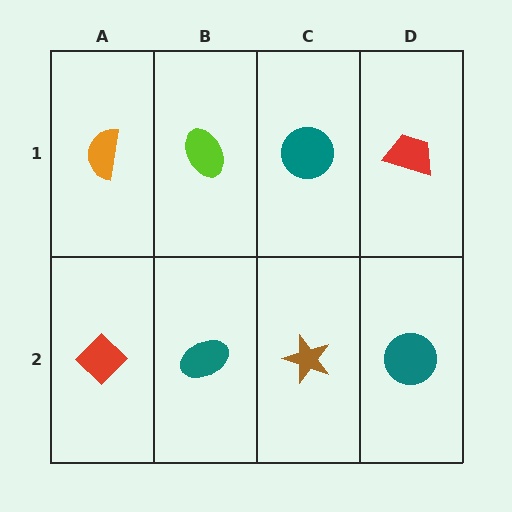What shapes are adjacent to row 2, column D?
A red trapezoid (row 1, column D), a brown star (row 2, column C).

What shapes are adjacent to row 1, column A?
A red diamond (row 2, column A), a lime ellipse (row 1, column B).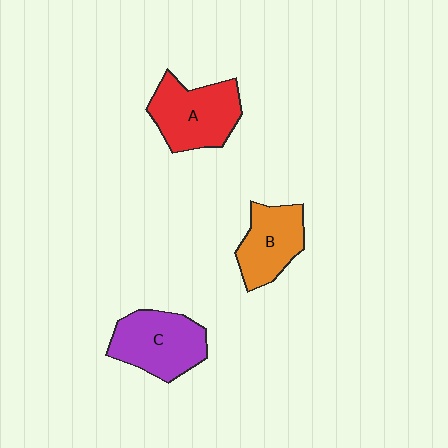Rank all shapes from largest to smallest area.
From largest to smallest: A (red), C (purple), B (orange).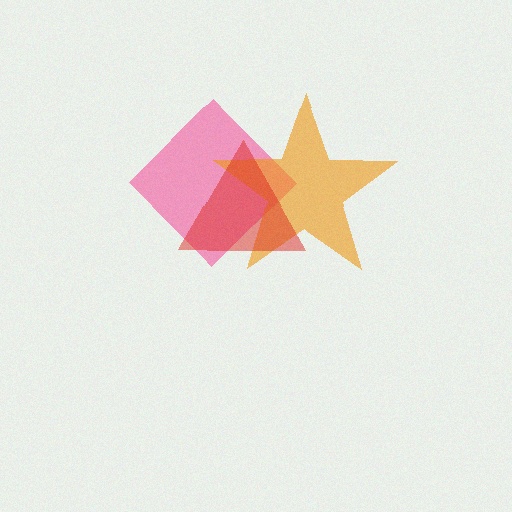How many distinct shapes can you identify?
There are 3 distinct shapes: a pink diamond, an orange star, a red triangle.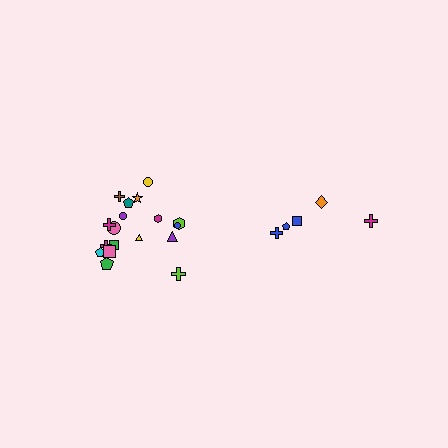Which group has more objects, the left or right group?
The left group.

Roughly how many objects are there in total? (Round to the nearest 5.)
Roughly 25 objects in total.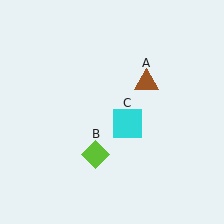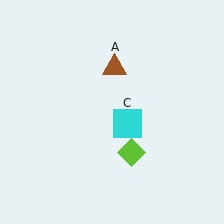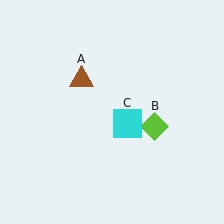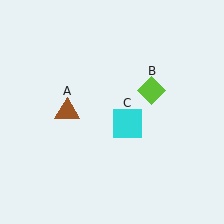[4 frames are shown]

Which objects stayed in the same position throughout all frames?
Cyan square (object C) remained stationary.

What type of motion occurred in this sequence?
The brown triangle (object A), lime diamond (object B) rotated counterclockwise around the center of the scene.